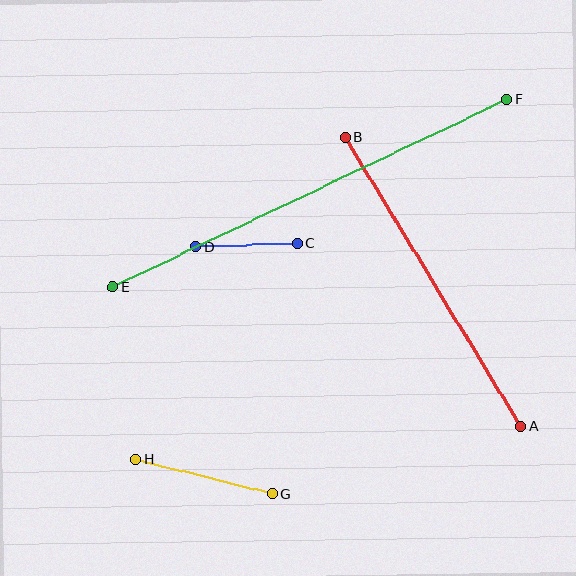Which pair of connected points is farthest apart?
Points E and F are farthest apart.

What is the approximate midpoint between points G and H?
The midpoint is at approximately (204, 477) pixels.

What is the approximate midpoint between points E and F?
The midpoint is at approximately (310, 193) pixels.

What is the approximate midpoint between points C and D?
The midpoint is at approximately (247, 245) pixels.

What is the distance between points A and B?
The distance is approximately 338 pixels.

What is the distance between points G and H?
The distance is approximately 140 pixels.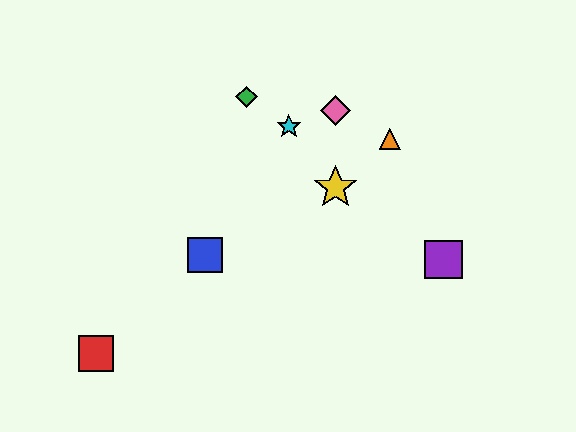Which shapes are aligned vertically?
The yellow star, the pink diamond are aligned vertically.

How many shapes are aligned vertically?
2 shapes (the yellow star, the pink diamond) are aligned vertically.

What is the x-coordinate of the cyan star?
The cyan star is at x≈289.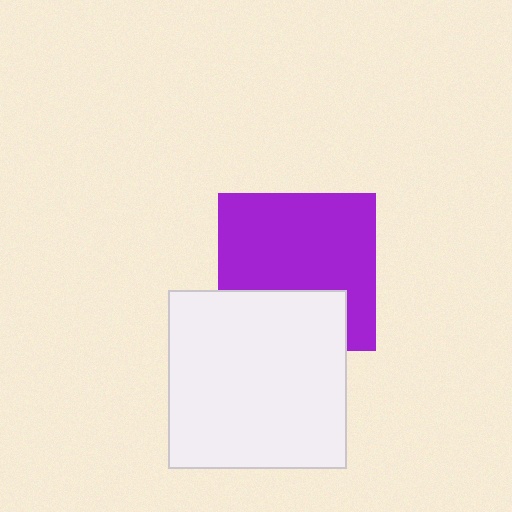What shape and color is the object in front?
The object in front is a white square.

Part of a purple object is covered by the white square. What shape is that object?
It is a square.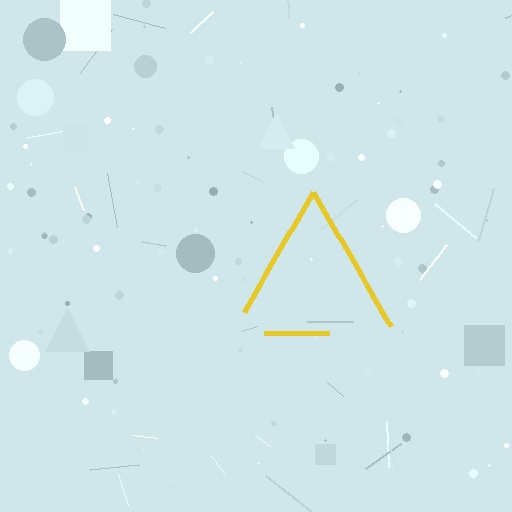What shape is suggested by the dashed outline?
The dashed outline suggests a triangle.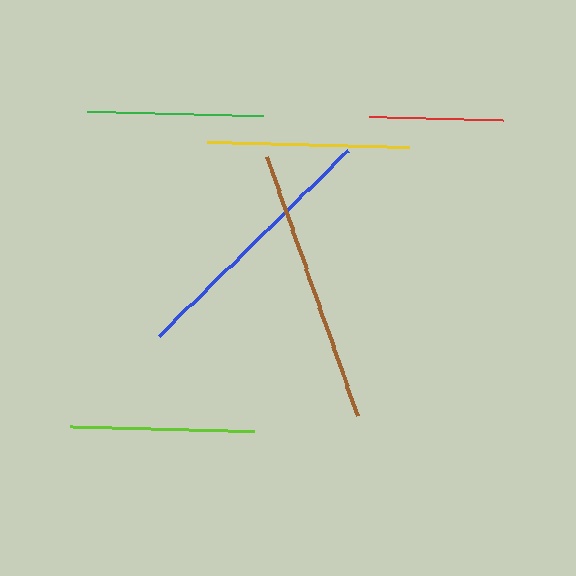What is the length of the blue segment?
The blue segment is approximately 264 pixels long.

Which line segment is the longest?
The brown line is the longest at approximately 274 pixels.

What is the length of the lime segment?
The lime segment is approximately 184 pixels long.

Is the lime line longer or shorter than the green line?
The lime line is longer than the green line.